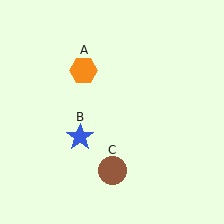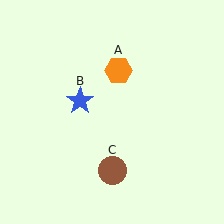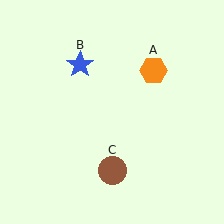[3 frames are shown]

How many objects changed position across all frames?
2 objects changed position: orange hexagon (object A), blue star (object B).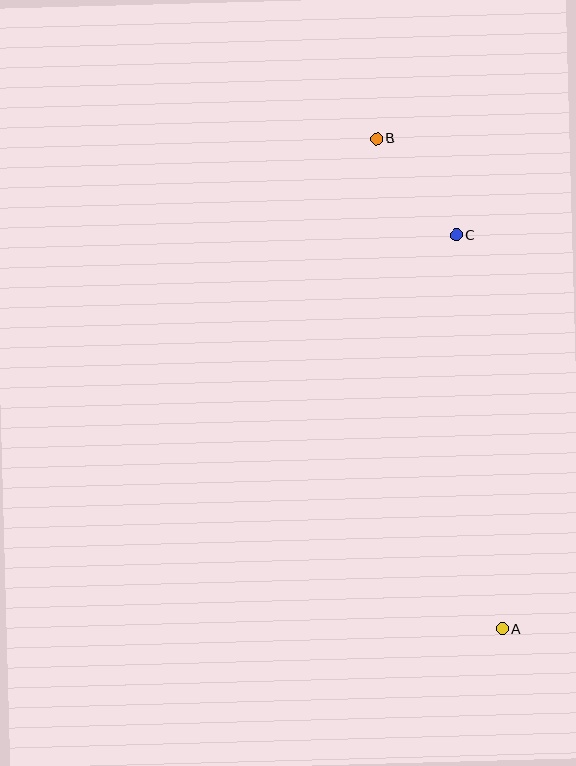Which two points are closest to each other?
Points B and C are closest to each other.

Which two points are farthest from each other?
Points A and B are farthest from each other.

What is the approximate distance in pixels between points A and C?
The distance between A and C is approximately 396 pixels.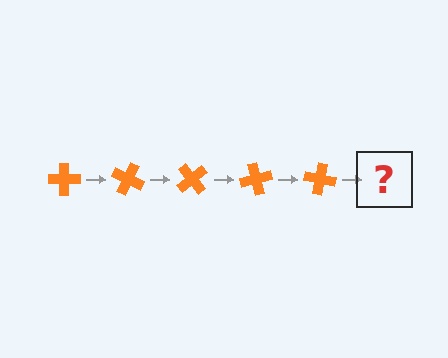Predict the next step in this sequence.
The next step is an orange cross rotated 125 degrees.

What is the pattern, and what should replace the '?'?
The pattern is that the cross rotates 25 degrees each step. The '?' should be an orange cross rotated 125 degrees.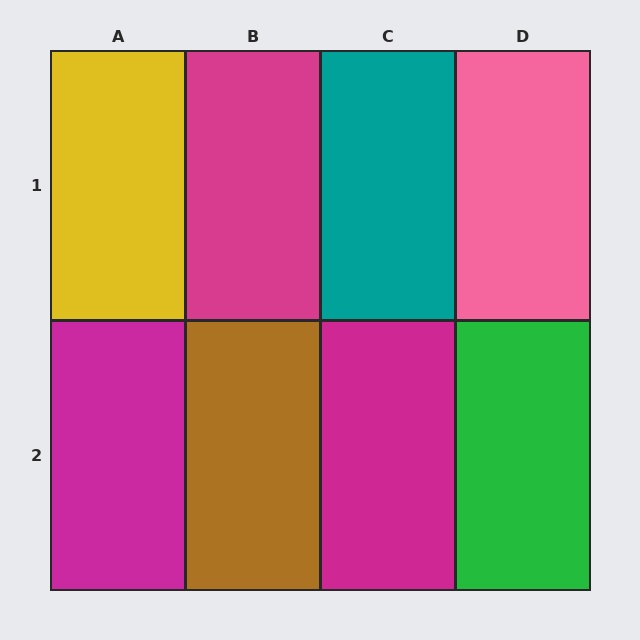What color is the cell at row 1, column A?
Yellow.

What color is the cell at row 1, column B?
Magenta.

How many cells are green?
1 cell is green.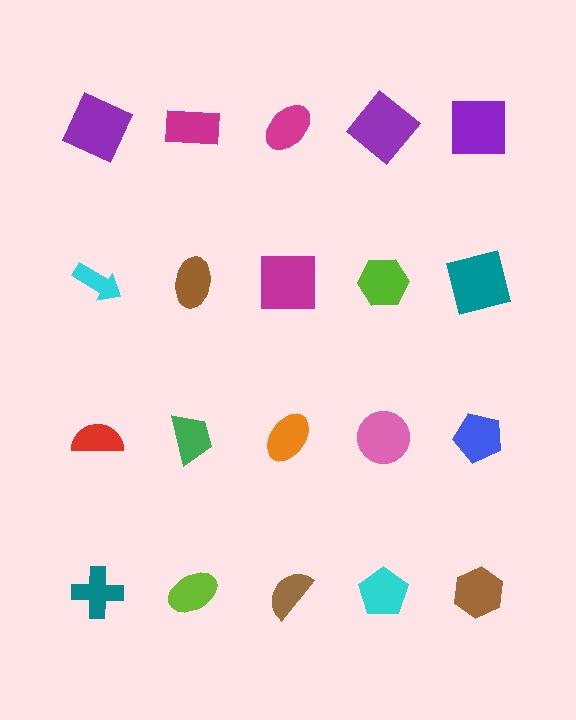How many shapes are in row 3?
5 shapes.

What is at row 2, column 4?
A lime hexagon.